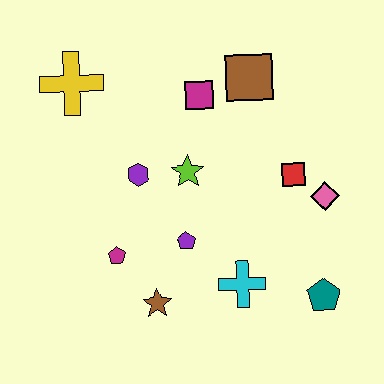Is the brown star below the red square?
Yes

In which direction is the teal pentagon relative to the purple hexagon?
The teal pentagon is to the right of the purple hexagon.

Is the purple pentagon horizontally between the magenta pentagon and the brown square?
Yes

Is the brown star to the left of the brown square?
Yes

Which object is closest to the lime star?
The purple hexagon is closest to the lime star.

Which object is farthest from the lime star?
The teal pentagon is farthest from the lime star.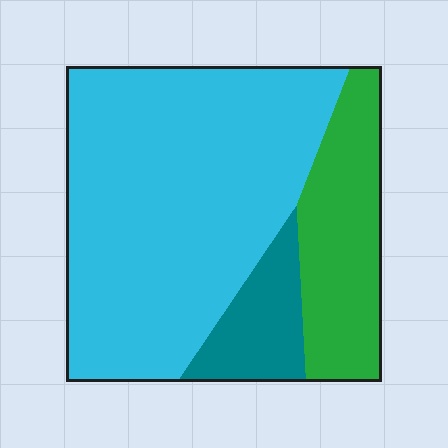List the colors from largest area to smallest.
From largest to smallest: cyan, green, teal.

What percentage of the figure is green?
Green takes up about one fifth (1/5) of the figure.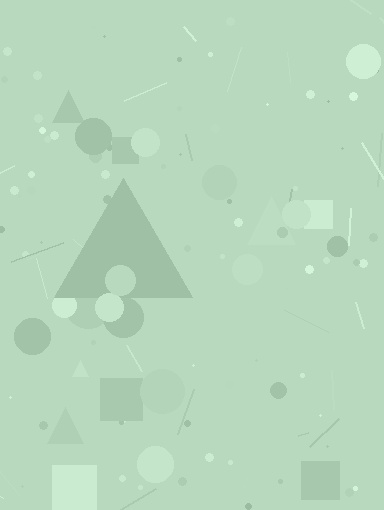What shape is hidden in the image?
A triangle is hidden in the image.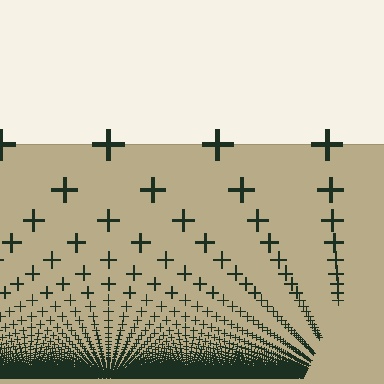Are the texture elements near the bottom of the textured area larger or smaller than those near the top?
Smaller. The gradient is inverted — elements near the bottom are smaller and denser.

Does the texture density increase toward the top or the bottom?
Density increases toward the bottom.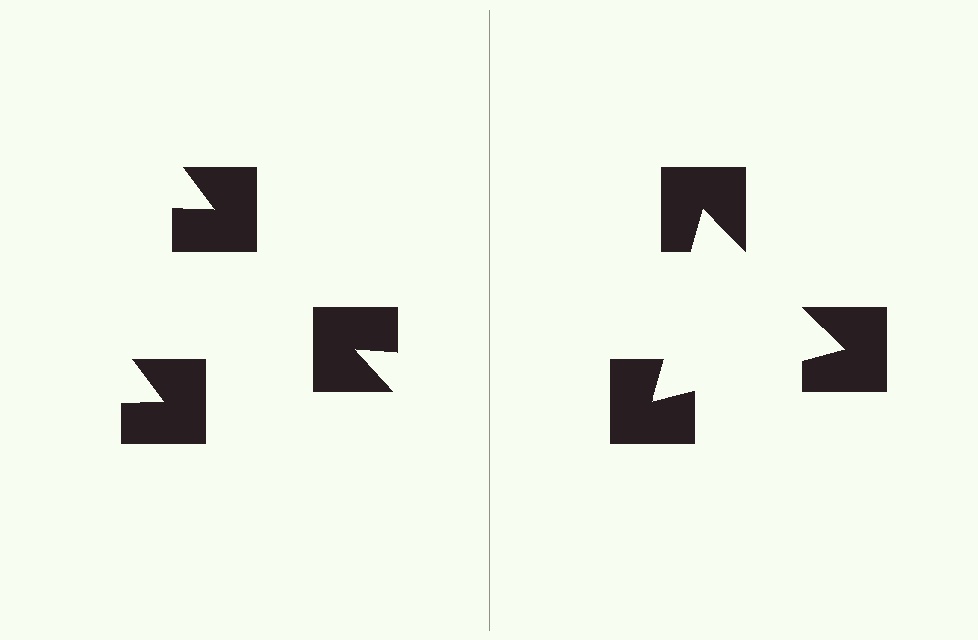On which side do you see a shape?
An illusory triangle appears on the right side. On the left side the wedge cuts are rotated, so no coherent shape forms.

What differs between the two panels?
The notched squares are positioned identically on both sides; only the wedge orientations differ. On the right they align to a triangle; on the left they are misaligned.